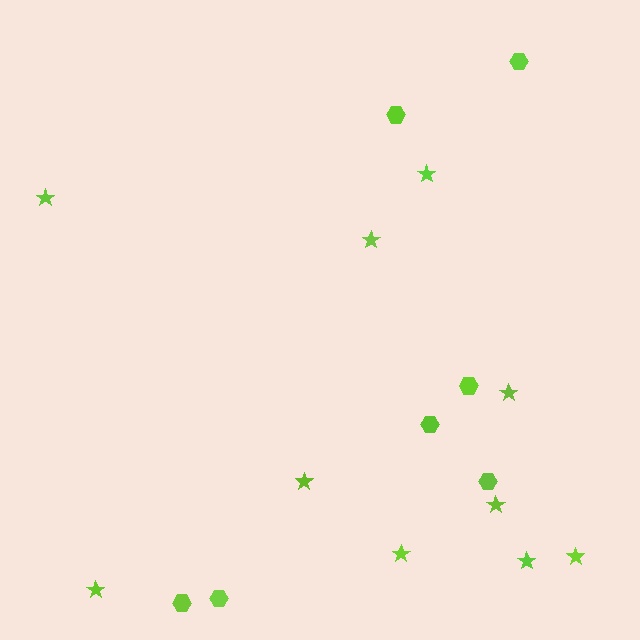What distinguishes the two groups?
There are 2 groups: one group of hexagons (7) and one group of stars (10).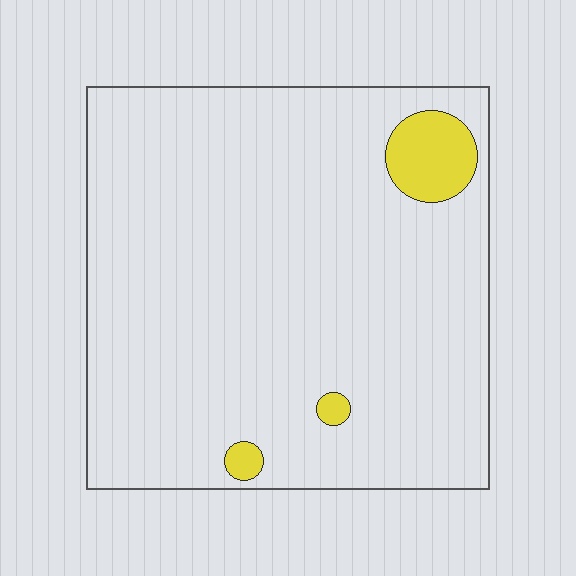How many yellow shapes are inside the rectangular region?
3.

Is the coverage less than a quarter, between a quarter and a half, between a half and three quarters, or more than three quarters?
Less than a quarter.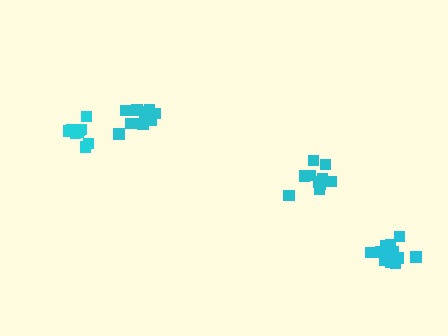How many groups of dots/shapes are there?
There are 4 groups.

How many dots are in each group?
Group 1: 14 dots, Group 2: 12 dots, Group 3: 10 dots, Group 4: 10 dots (46 total).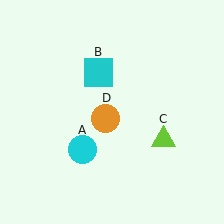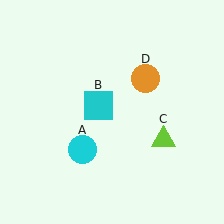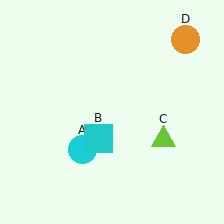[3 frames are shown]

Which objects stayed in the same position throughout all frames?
Cyan circle (object A) and lime triangle (object C) remained stationary.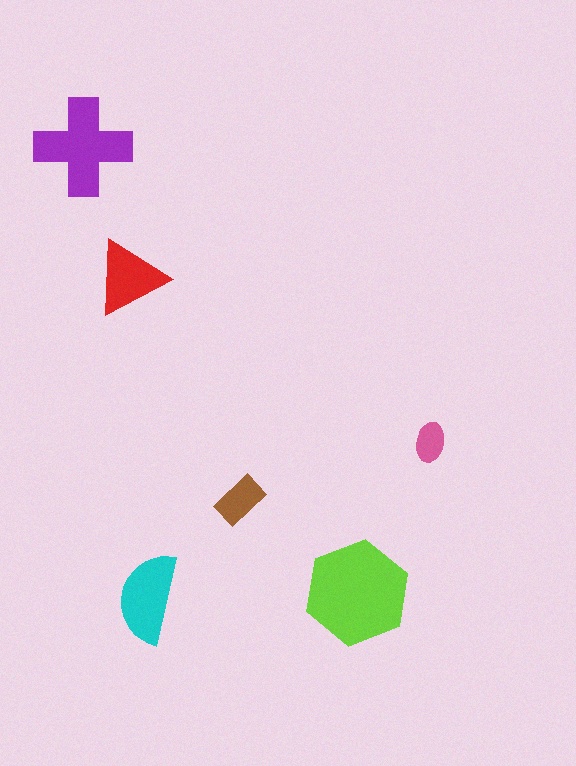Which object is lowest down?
The cyan semicircle is bottommost.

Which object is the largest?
The lime hexagon.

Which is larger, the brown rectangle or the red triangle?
The red triangle.